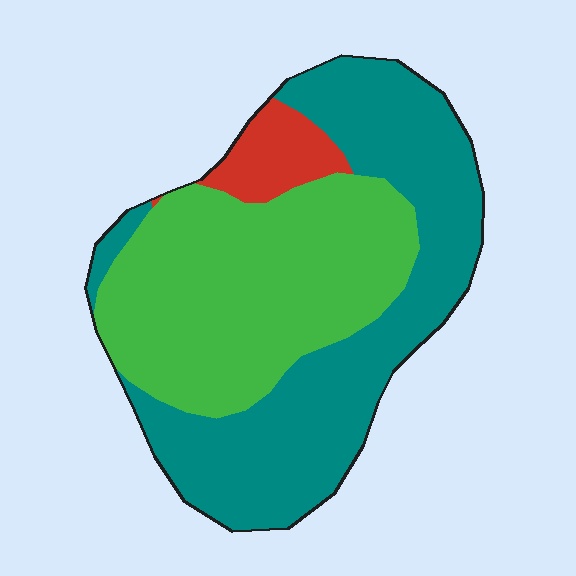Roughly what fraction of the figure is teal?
Teal takes up between a quarter and a half of the figure.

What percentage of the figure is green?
Green takes up between a quarter and a half of the figure.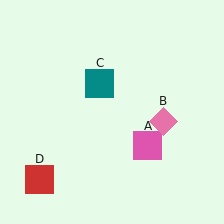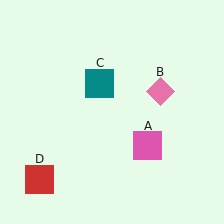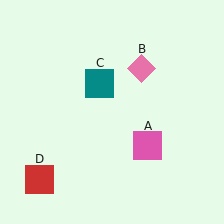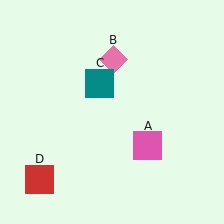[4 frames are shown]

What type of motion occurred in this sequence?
The pink diamond (object B) rotated counterclockwise around the center of the scene.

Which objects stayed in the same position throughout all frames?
Pink square (object A) and teal square (object C) and red square (object D) remained stationary.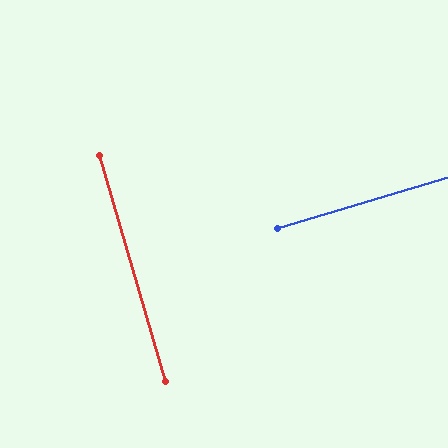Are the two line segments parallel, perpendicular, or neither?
Perpendicular — they meet at approximately 89°.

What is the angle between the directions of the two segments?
Approximately 89 degrees.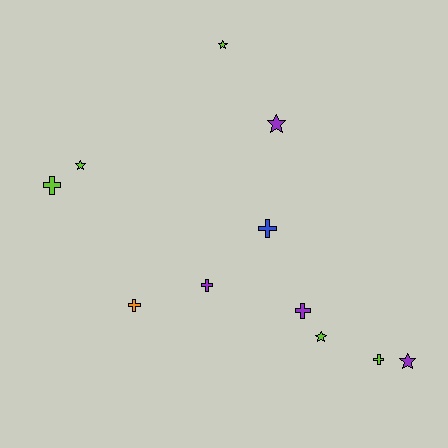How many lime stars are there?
There are 3 lime stars.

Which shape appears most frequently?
Cross, with 6 objects.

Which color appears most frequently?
Lime, with 5 objects.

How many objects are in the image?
There are 11 objects.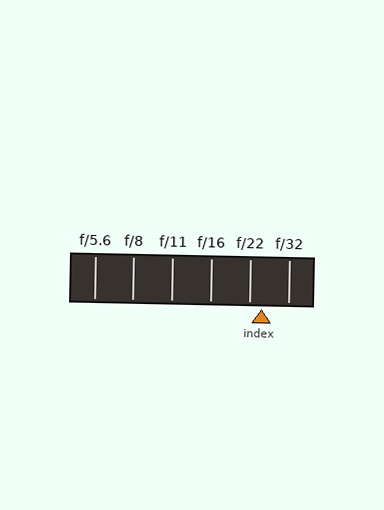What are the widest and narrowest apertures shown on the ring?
The widest aperture shown is f/5.6 and the narrowest is f/32.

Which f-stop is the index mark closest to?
The index mark is closest to f/22.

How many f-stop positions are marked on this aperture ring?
There are 6 f-stop positions marked.